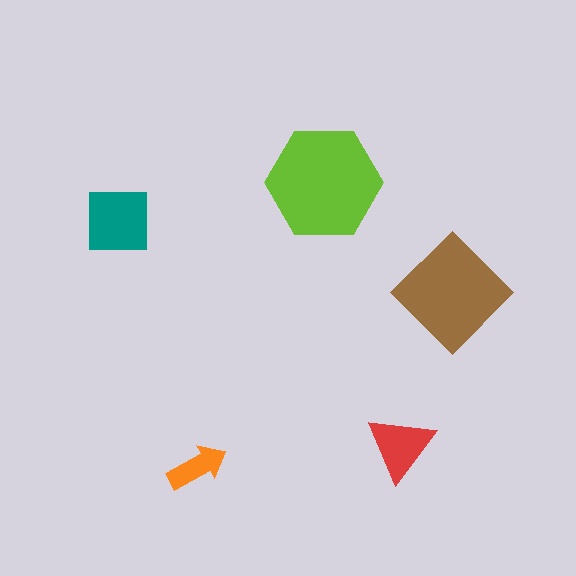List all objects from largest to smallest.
The lime hexagon, the brown diamond, the teal square, the red triangle, the orange arrow.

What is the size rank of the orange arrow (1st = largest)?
5th.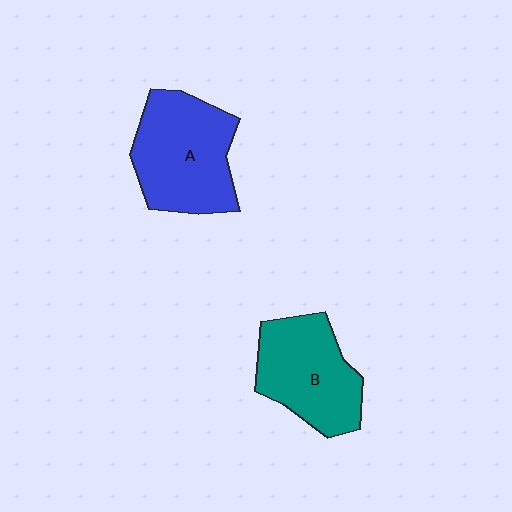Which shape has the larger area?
Shape A (blue).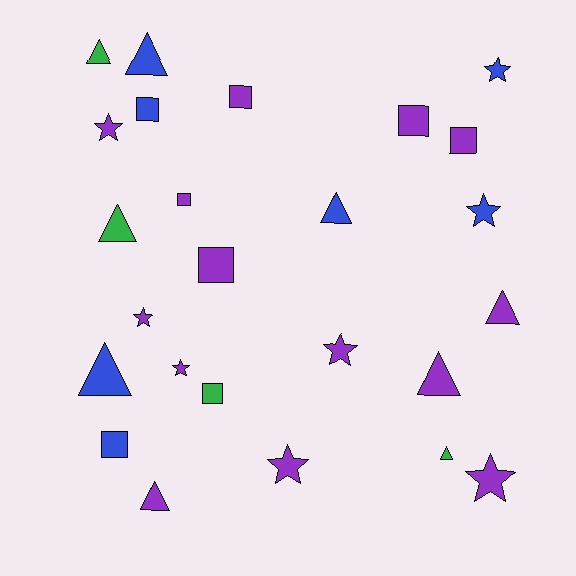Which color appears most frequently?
Purple, with 14 objects.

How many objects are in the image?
There are 25 objects.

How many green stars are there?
There are no green stars.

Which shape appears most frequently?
Triangle, with 9 objects.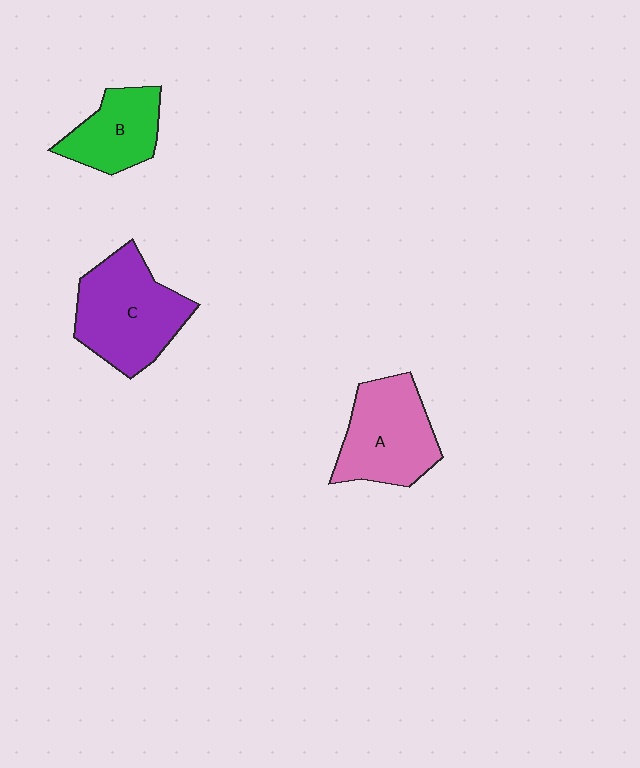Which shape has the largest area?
Shape C (purple).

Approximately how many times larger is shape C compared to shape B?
Approximately 1.6 times.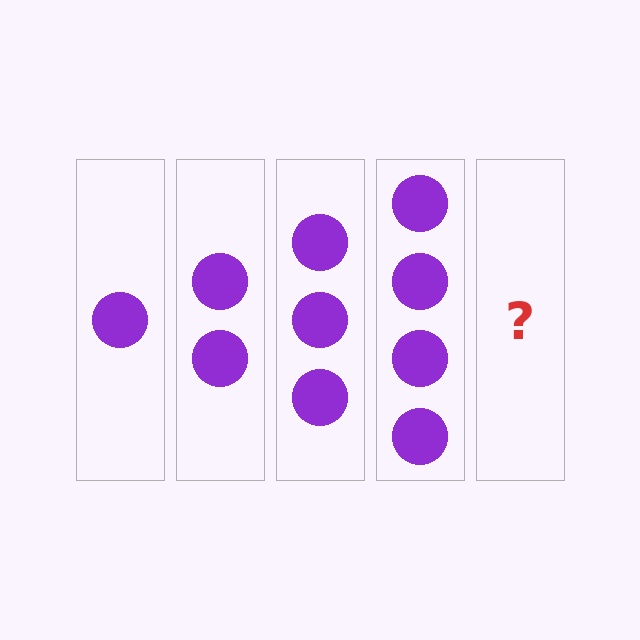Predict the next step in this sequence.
The next step is 5 circles.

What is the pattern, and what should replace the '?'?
The pattern is that each step adds one more circle. The '?' should be 5 circles.